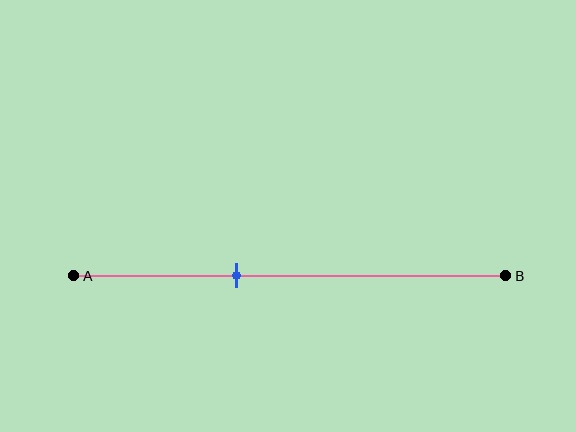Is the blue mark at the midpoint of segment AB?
No, the mark is at about 40% from A, not at the 50% midpoint.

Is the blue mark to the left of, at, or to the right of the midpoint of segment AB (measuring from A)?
The blue mark is to the left of the midpoint of segment AB.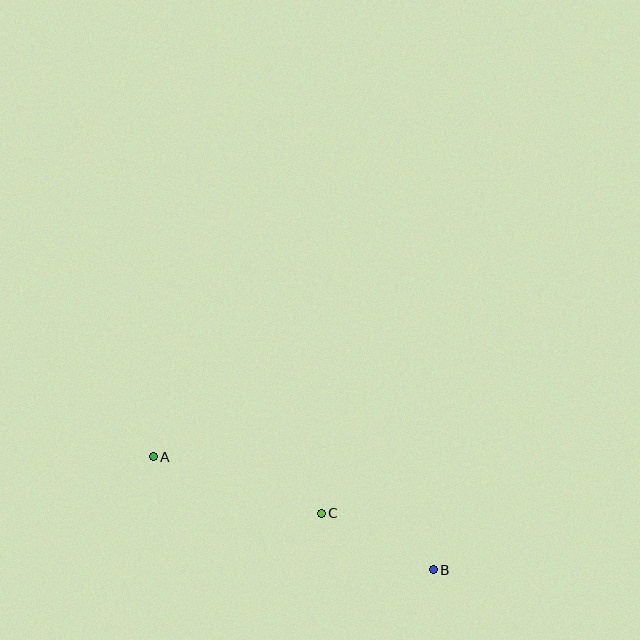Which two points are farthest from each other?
Points A and B are farthest from each other.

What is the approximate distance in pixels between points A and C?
The distance between A and C is approximately 177 pixels.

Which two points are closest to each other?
Points B and C are closest to each other.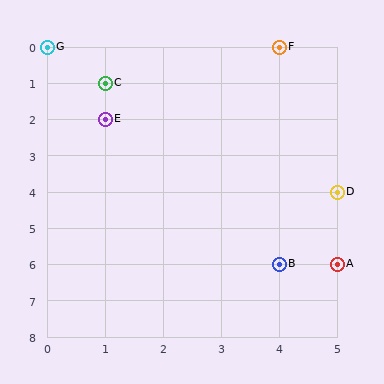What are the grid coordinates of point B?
Point B is at grid coordinates (4, 6).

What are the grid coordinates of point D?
Point D is at grid coordinates (5, 4).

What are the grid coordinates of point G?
Point G is at grid coordinates (0, 0).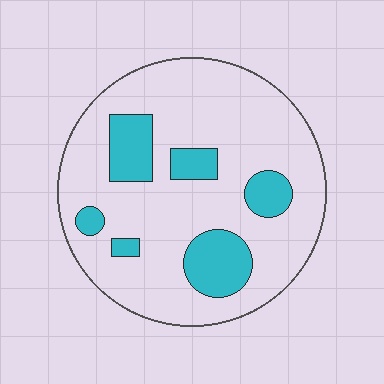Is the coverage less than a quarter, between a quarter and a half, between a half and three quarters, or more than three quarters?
Less than a quarter.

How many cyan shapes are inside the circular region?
6.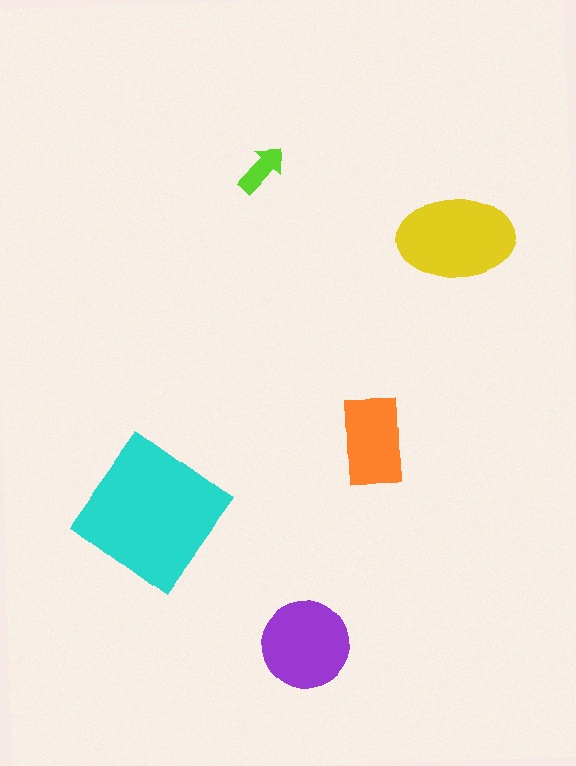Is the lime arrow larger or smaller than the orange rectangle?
Smaller.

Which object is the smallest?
The lime arrow.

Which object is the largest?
The cyan diamond.